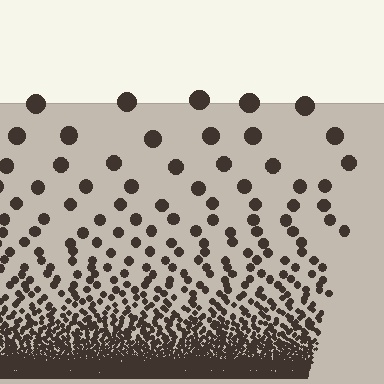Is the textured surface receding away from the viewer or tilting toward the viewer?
The surface appears to tilt toward the viewer. Texture elements get larger and sparser toward the top.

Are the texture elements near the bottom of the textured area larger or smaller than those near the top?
Smaller. The gradient is inverted — elements near the bottom are smaller and denser.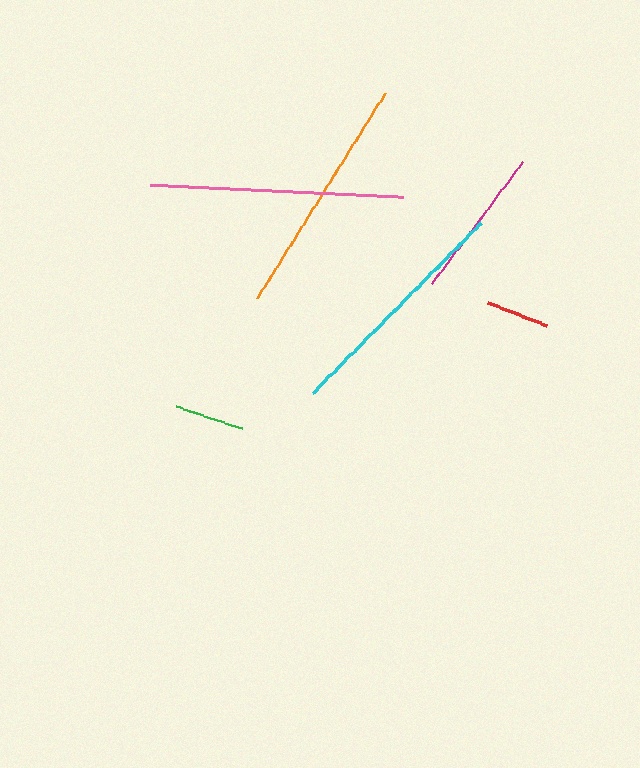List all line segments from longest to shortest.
From longest to shortest: pink, orange, cyan, magenta, green, red.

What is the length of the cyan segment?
The cyan segment is approximately 240 pixels long.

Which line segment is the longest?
The pink line is the longest at approximately 253 pixels.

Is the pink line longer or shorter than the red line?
The pink line is longer than the red line.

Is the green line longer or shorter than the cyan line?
The cyan line is longer than the green line.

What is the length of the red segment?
The red segment is approximately 64 pixels long.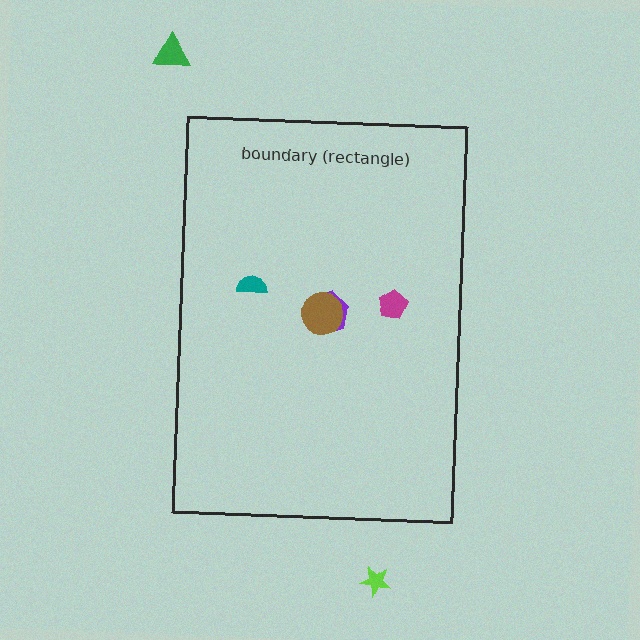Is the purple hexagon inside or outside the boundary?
Inside.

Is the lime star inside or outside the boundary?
Outside.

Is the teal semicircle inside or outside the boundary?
Inside.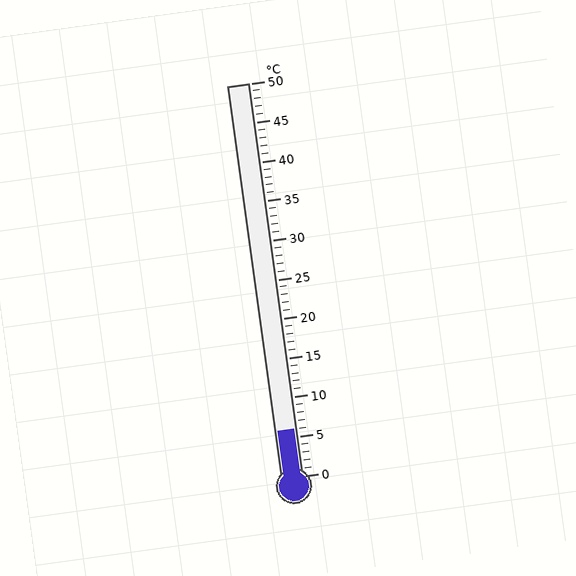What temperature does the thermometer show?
The thermometer shows approximately 6°C.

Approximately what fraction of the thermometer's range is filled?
The thermometer is filled to approximately 10% of its range.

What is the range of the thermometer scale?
The thermometer scale ranges from 0°C to 50°C.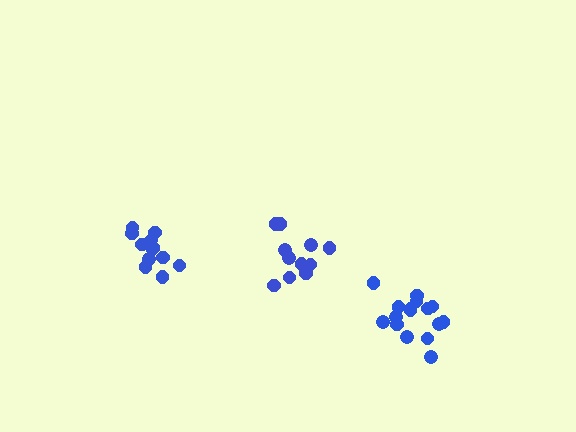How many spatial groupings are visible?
There are 3 spatial groupings.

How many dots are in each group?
Group 1: 16 dots, Group 2: 11 dots, Group 3: 12 dots (39 total).